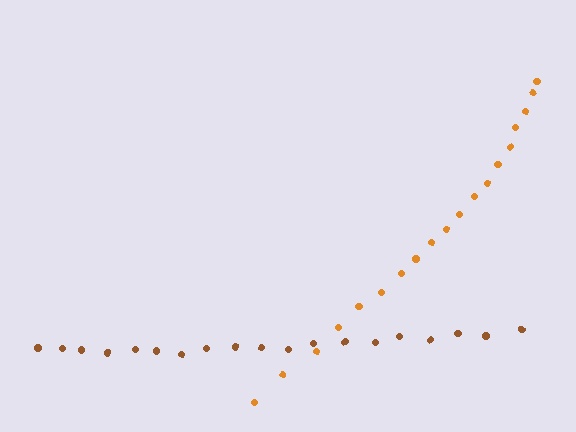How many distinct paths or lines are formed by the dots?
There are 2 distinct paths.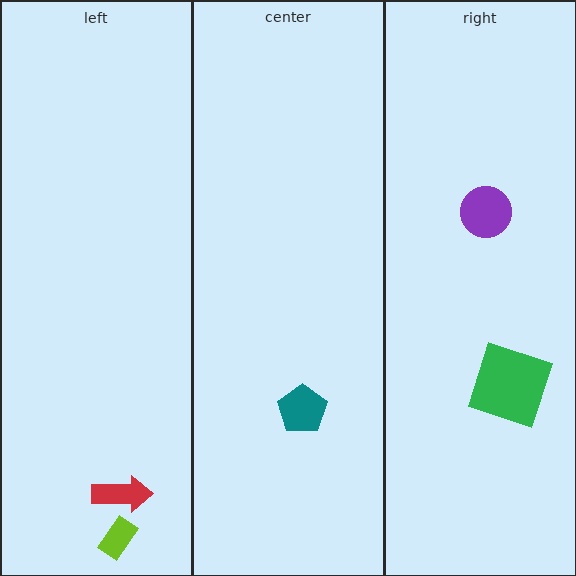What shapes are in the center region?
The teal pentagon.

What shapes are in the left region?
The red arrow, the lime rectangle.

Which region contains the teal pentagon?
The center region.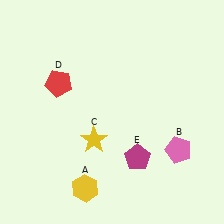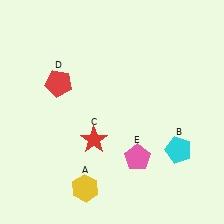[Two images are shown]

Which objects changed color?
B changed from pink to cyan. C changed from yellow to red. E changed from magenta to pink.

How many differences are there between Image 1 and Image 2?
There are 3 differences between the two images.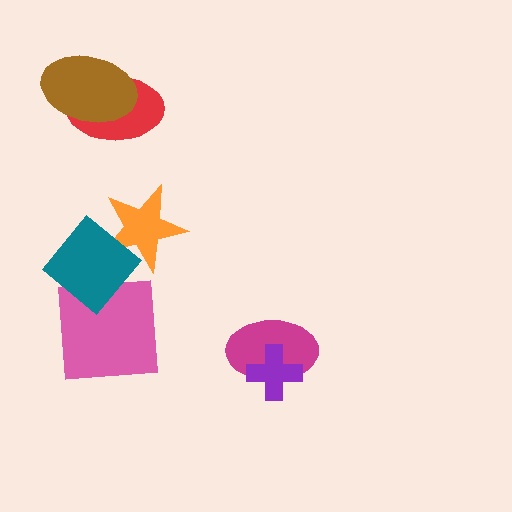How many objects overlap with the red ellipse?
1 object overlaps with the red ellipse.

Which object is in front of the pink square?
The teal diamond is in front of the pink square.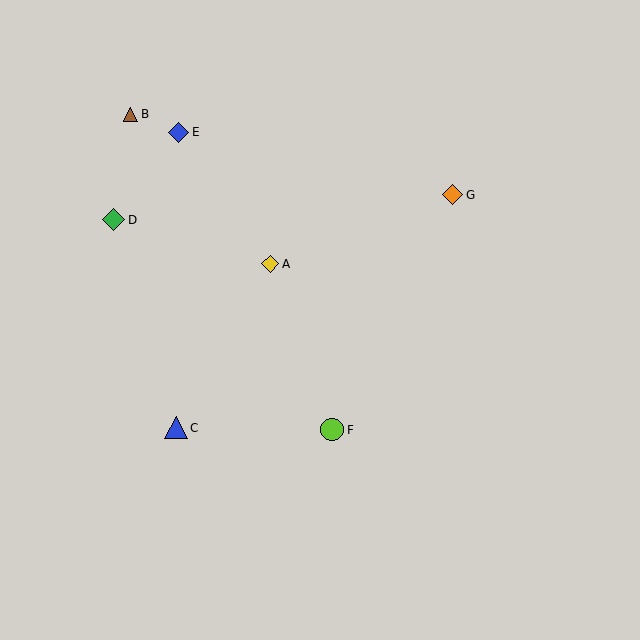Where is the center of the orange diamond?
The center of the orange diamond is at (453, 195).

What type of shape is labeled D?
Shape D is a green diamond.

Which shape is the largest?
The blue triangle (labeled C) is the largest.